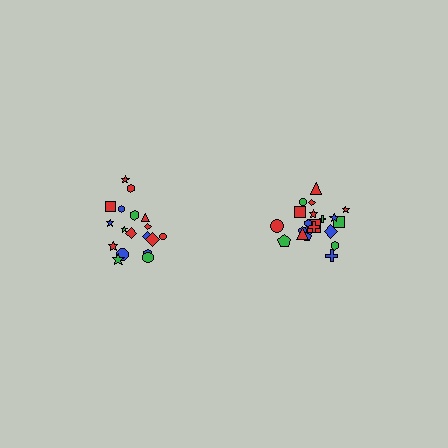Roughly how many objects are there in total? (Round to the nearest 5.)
Roughly 40 objects in total.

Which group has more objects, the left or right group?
The right group.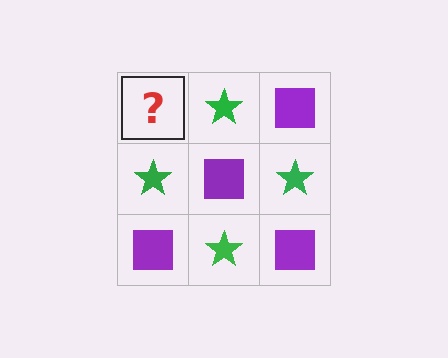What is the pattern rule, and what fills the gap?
The rule is that it alternates purple square and green star in a checkerboard pattern. The gap should be filled with a purple square.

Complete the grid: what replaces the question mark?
The question mark should be replaced with a purple square.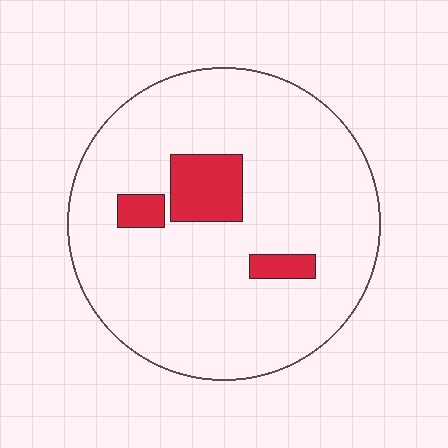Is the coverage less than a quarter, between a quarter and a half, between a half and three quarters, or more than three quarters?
Less than a quarter.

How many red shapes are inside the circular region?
3.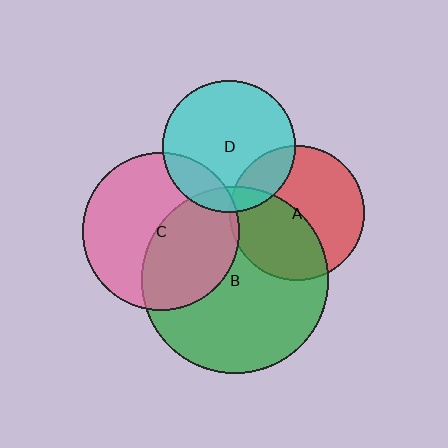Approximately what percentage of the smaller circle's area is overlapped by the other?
Approximately 45%.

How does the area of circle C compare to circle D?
Approximately 1.4 times.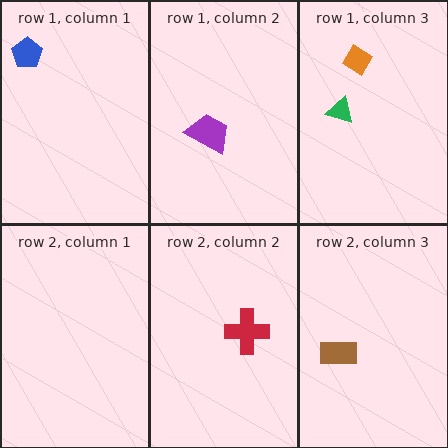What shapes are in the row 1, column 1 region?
The blue pentagon.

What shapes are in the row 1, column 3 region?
The green triangle, the orange diamond.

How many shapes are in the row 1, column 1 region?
1.